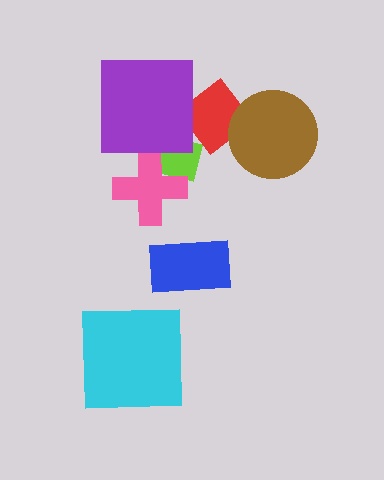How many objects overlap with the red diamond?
3 objects overlap with the red diamond.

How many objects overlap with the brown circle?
1 object overlaps with the brown circle.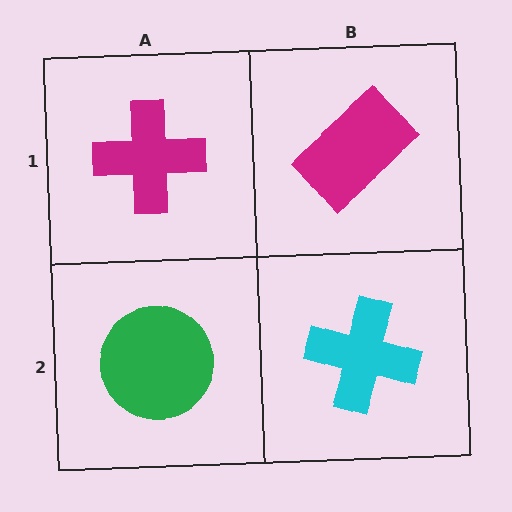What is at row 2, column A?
A green circle.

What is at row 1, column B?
A magenta rectangle.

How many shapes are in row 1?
2 shapes.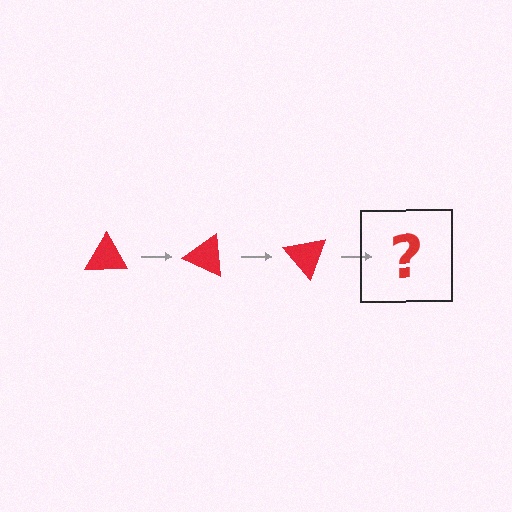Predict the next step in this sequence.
The next step is a red triangle rotated 75 degrees.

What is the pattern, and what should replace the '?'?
The pattern is that the triangle rotates 25 degrees each step. The '?' should be a red triangle rotated 75 degrees.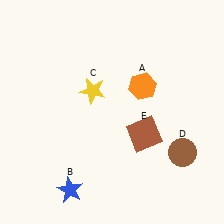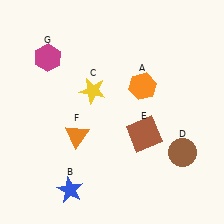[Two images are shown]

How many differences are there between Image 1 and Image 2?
There are 2 differences between the two images.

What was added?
An orange triangle (F), a magenta hexagon (G) were added in Image 2.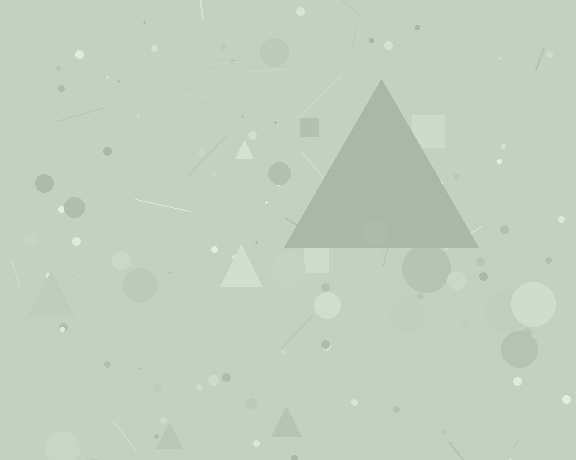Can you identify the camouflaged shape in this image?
The camouflaged shape is a triangle.